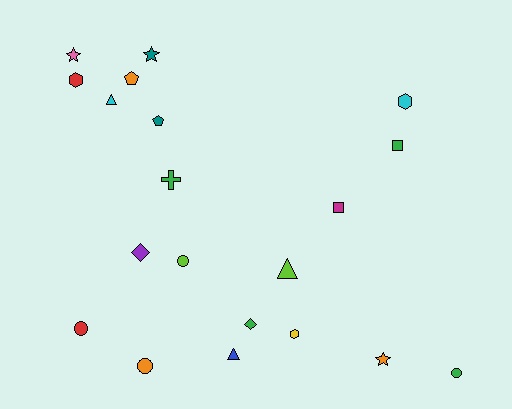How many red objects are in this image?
There are 2 red objects.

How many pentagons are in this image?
There are 2 pentagons.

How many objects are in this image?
There are 20 objects.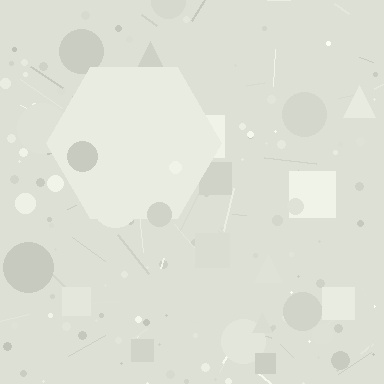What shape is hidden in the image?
A hexagon is hidden in the image.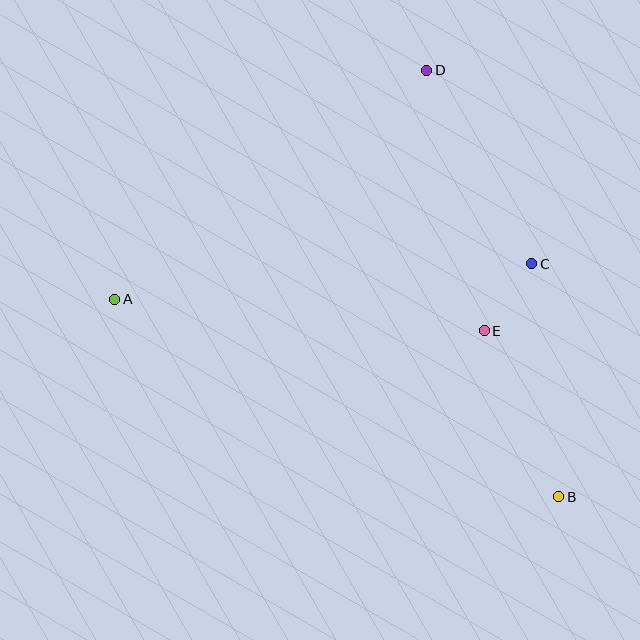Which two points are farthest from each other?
Points A and B are farthest from each other.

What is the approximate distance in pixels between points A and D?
The distance between A and D is approximately 387 pixels.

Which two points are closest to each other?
Points C and E are closest to each other.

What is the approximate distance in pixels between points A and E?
The distance between A and E is approximately 371 pixels.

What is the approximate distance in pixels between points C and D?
The distance between C and D is approximately 220 pixels.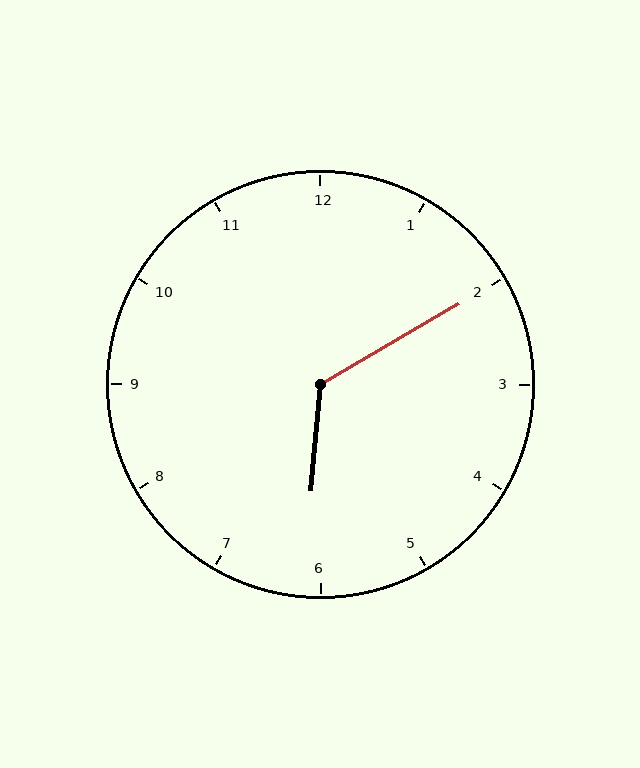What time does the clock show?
6:10.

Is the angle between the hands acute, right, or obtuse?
It is obtuse.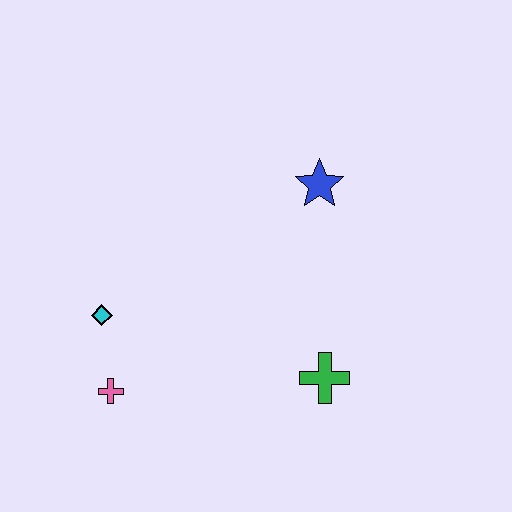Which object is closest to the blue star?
The green cross is closest to the blue star.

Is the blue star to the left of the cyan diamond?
No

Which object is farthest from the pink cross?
The blue star is farthest from the pink cross.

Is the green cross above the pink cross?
Yes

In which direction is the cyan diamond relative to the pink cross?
The cyan diamond is above the pink cross.